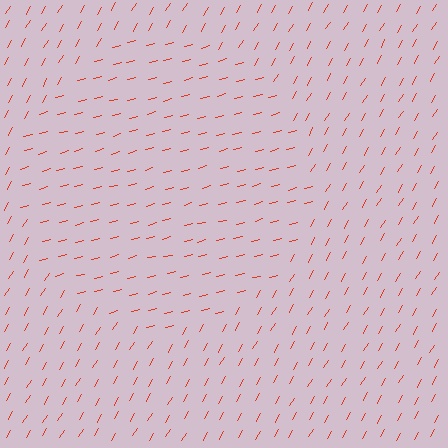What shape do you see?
I see a circle.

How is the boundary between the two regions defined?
The boundary is defined purely by a change in line orientation (approximately 45 degrees difference). All lines are the same color and thickness.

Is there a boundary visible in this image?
Yes, there is a texture boundary formed by a change in line orientation.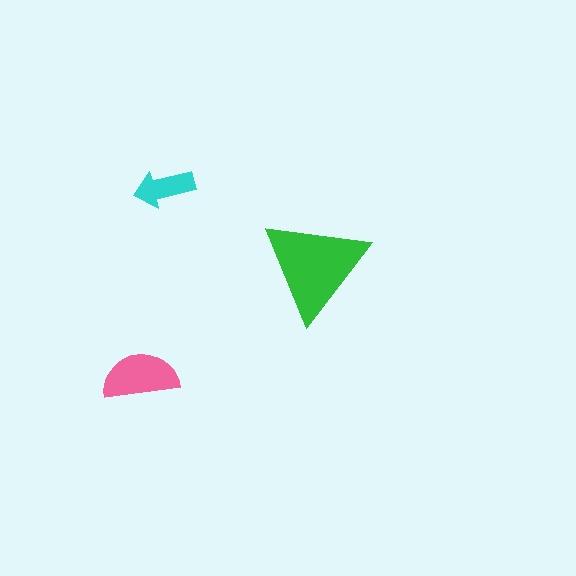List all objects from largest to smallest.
The green triangle, the pink semicircle, the cyan arrow.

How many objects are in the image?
There are 3 objects in the image.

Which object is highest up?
The cyan arrow is topmost.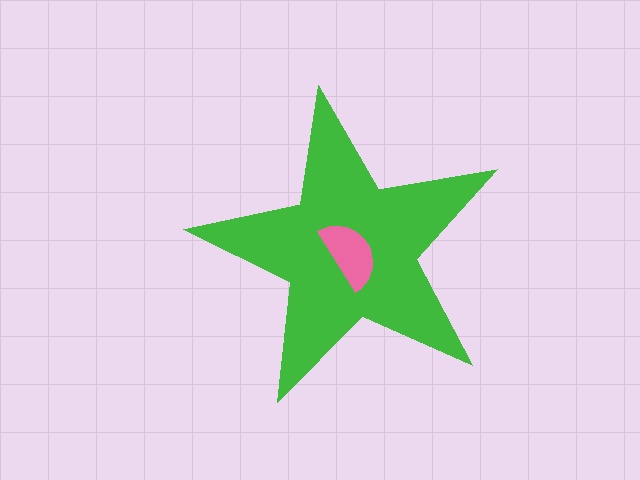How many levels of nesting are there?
2.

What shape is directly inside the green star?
The pink semicircle.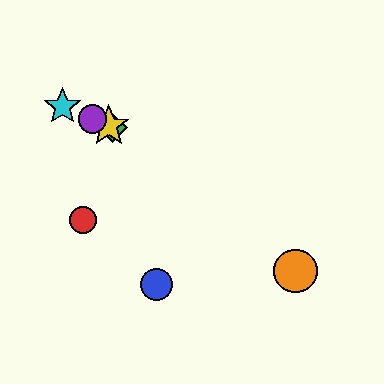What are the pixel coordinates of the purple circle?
The purple circle is at (92, 119).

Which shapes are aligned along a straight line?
The green diamond, the yellow star, the purple circle, the cyan star are aligned along a straight line.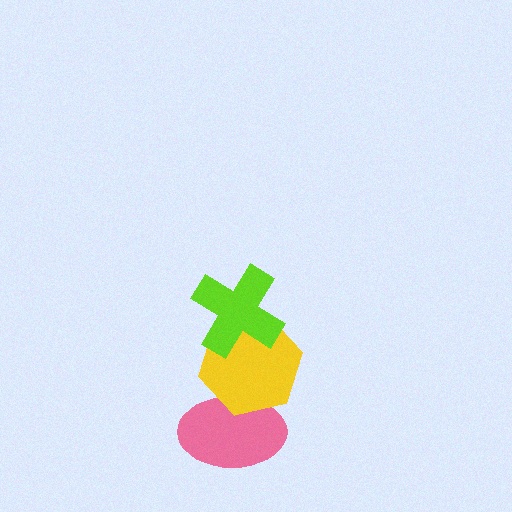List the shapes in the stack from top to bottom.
From top to bottom: the lime cross, the yellow hexagon, the pink ellipse.